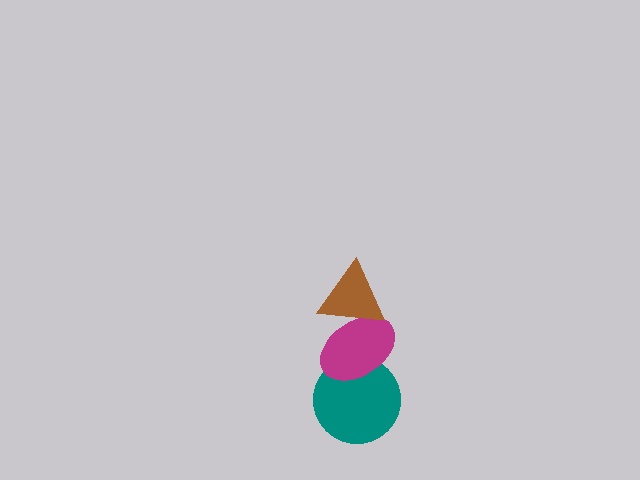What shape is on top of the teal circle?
The magenta ellipse is on top of the teal circle.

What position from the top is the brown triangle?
The brown triangle is 1st from the top.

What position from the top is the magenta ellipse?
The magenta ellipse is 2nd from the top.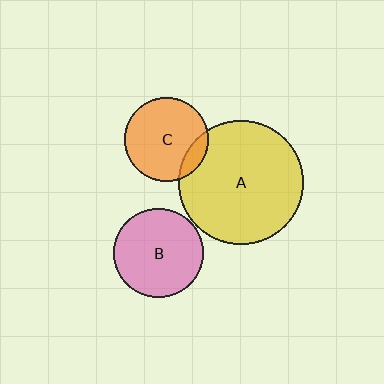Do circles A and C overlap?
Yes.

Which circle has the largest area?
Circle A (yellow).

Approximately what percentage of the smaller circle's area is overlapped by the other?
Approximately 15%.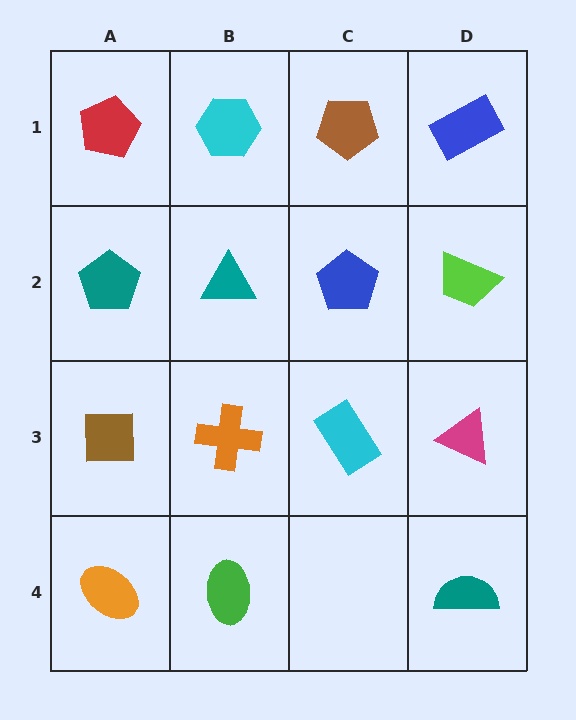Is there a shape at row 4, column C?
No, that cell is empty.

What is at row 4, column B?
A green ellipse.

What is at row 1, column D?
A blue rectangle.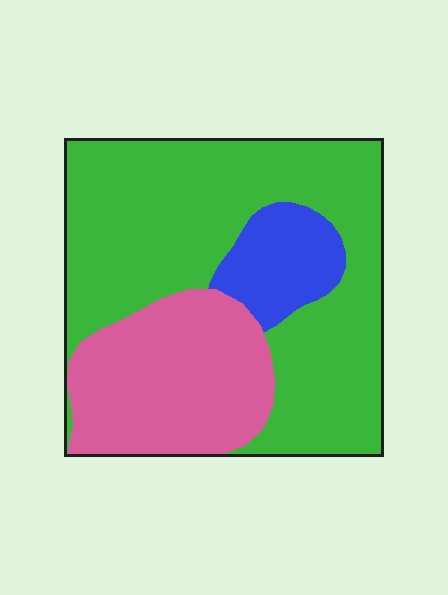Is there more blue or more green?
Green.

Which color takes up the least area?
Blue, at roughly 10%.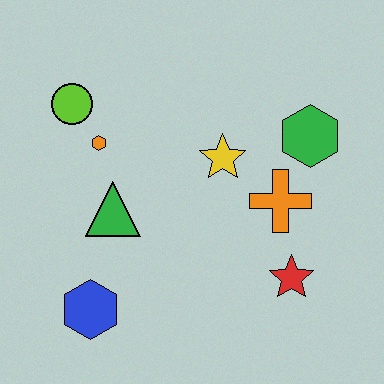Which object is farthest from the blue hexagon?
The green hexagon is farthest from the blue hexagon.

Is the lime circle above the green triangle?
Yes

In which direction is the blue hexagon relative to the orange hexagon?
The blue hexagon is below the orange hexagon.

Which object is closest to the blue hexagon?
The green triangle is closest to the blue hexagon.